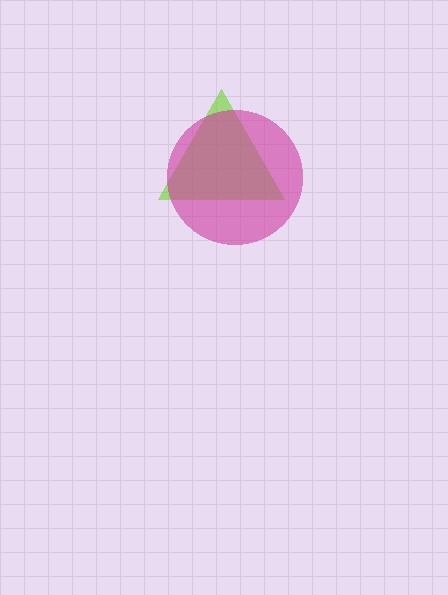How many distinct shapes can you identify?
There are 2 distinct shapes: a lime triangle, a magenta circle.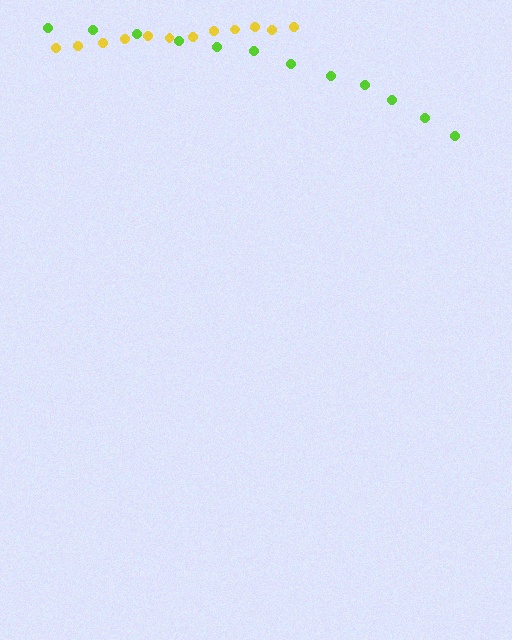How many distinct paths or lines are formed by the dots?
There are 2 distinct paths.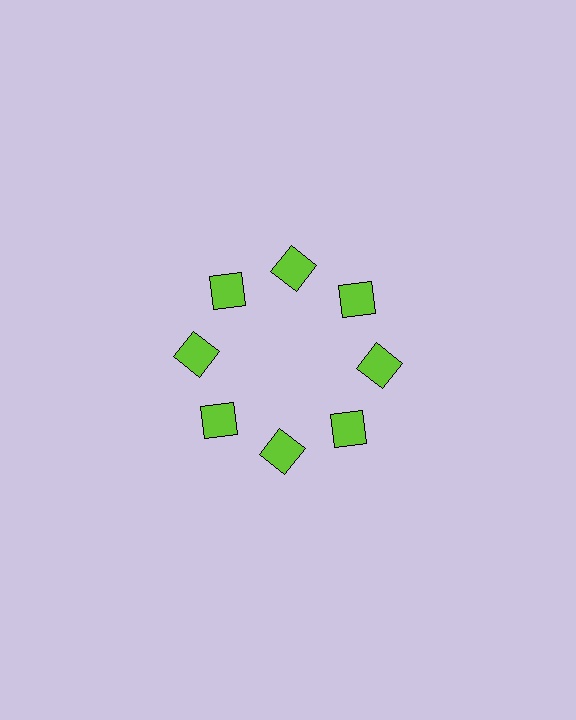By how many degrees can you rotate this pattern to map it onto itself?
The pattern maps onto itself every 45 degrees of rotation.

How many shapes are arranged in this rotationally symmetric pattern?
There are 8 shapes, arranged in 8 groups of 1.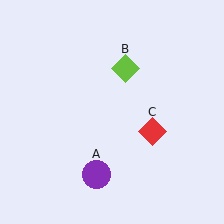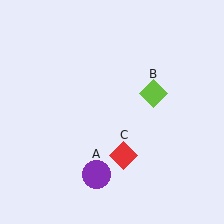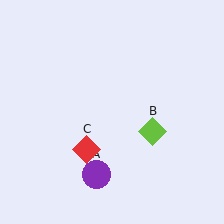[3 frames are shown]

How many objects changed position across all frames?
2 objects changed position: lime diamond (object B), red diamond (object C).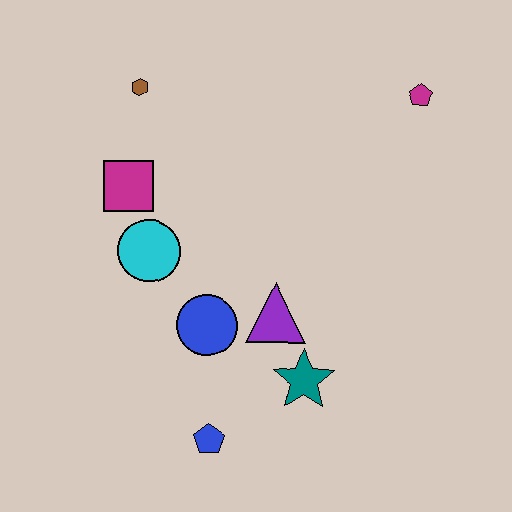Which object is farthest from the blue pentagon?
The magenta pentagon is farthest from the blue pentagon.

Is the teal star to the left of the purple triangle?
No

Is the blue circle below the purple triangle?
Yes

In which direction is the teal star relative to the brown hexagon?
The teal star is below the brown hexagon.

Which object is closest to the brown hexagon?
The magenta square is closest to the brown hexagon.